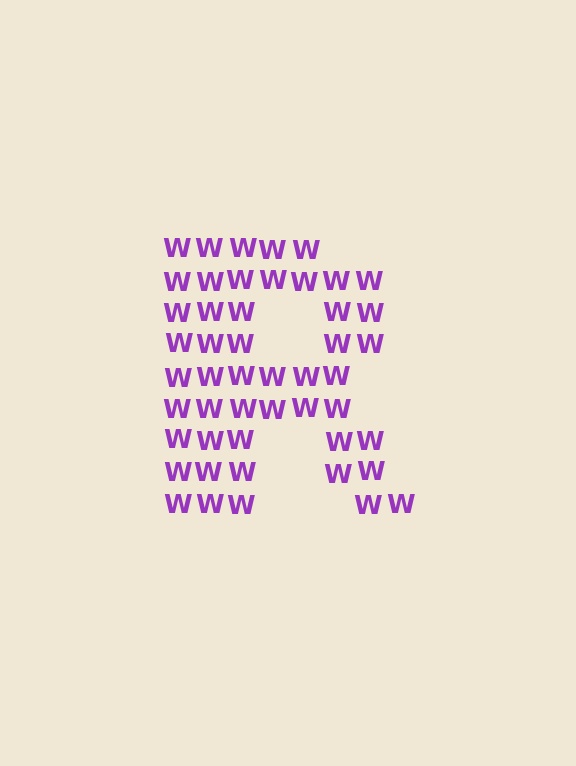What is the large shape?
The large shape is the letter R.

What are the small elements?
The small elements are letter W's.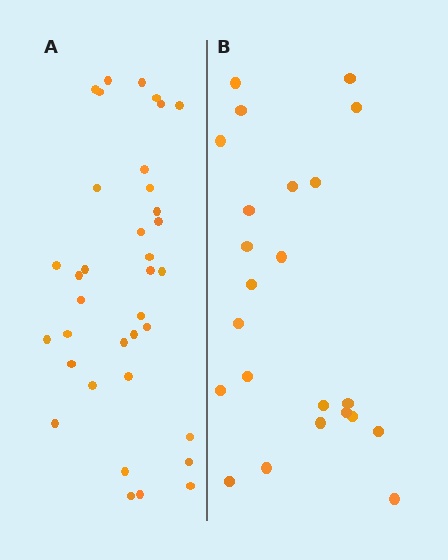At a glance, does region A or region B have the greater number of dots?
Region A (the left region) has more dots.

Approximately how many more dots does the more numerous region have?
Region A has approximately 15 more dots than region B.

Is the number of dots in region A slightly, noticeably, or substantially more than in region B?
Region A has substantially more. The ratio is roughly 1.6 to 1.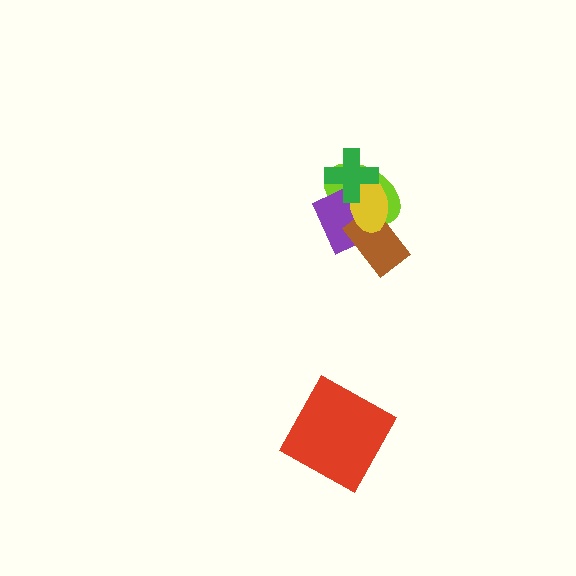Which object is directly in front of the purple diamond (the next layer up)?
The brown rectangle is directly in front of the purple diamond.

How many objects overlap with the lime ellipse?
4 objects overlap with the lime ellipse.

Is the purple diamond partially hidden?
Yes, it is partially covered by another shape.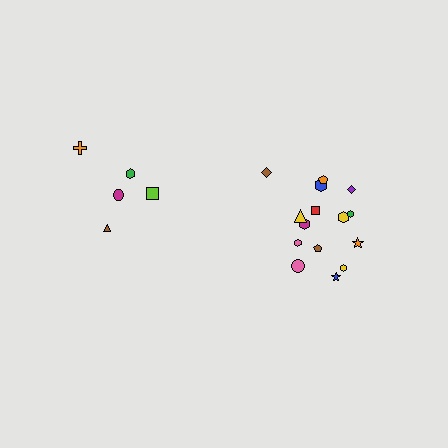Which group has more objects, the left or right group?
The right group.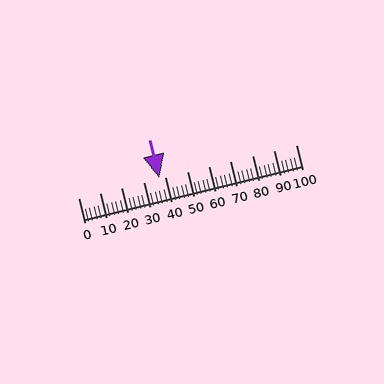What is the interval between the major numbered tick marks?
The major tick marks are spaced 10 units apart.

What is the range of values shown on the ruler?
The ruler shows values from 0 to 100.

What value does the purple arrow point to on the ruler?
The purple arrow points to approximately 37.